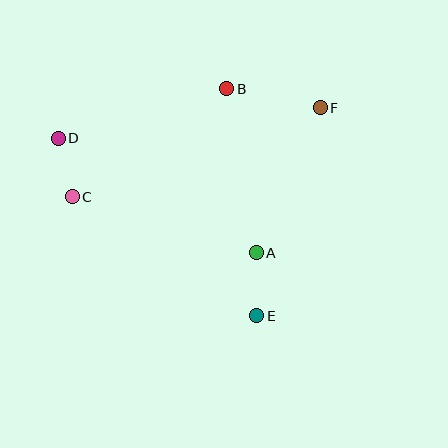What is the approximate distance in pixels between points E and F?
The distance between E and F is approximately 218 pixels.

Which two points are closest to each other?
Points C and D are closest to each other.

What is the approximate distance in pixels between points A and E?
The distance between A and E is approximately 63 pixels.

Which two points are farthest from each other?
Points D and E are farthest from each other.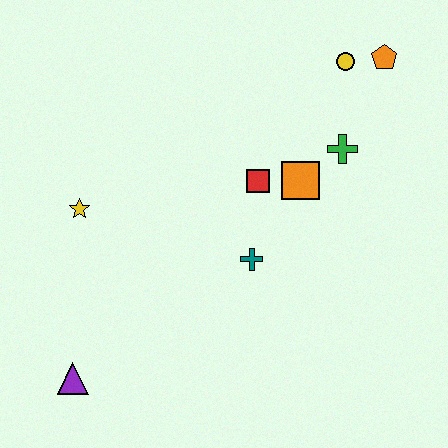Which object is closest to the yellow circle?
The orange pentagon is closest to the yellow circle.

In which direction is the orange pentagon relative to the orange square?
The orange pentagon is above the orange square.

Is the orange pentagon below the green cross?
No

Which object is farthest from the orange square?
The purple triangle is farthest from the orange square.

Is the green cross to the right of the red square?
Yes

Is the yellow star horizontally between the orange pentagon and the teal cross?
No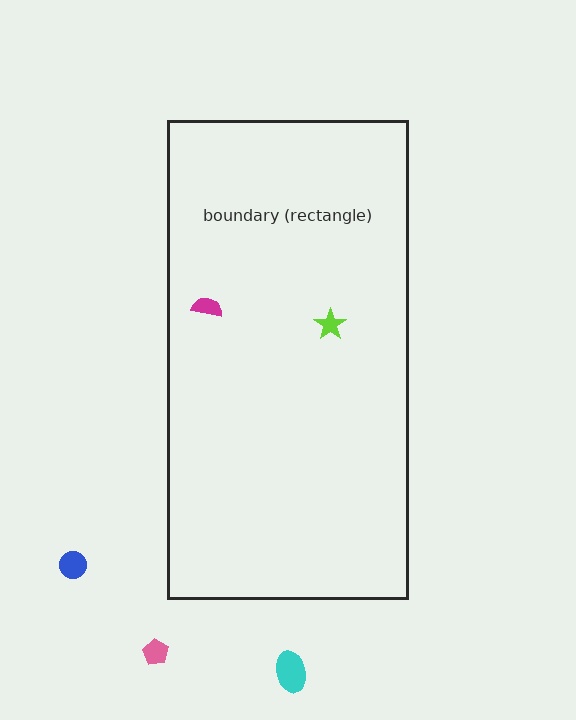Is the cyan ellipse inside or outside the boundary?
Outside.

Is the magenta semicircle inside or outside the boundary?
Inside.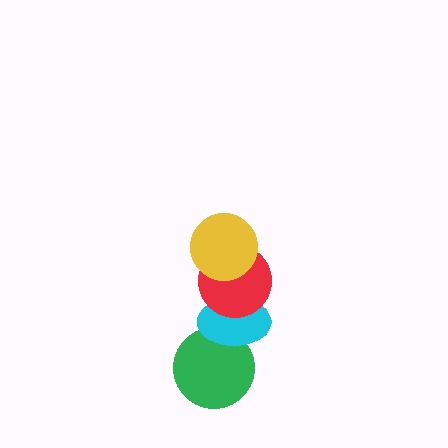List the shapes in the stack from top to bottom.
From top to bottom: the yellow circle, the red circle, the cyan ellipse, the green circle.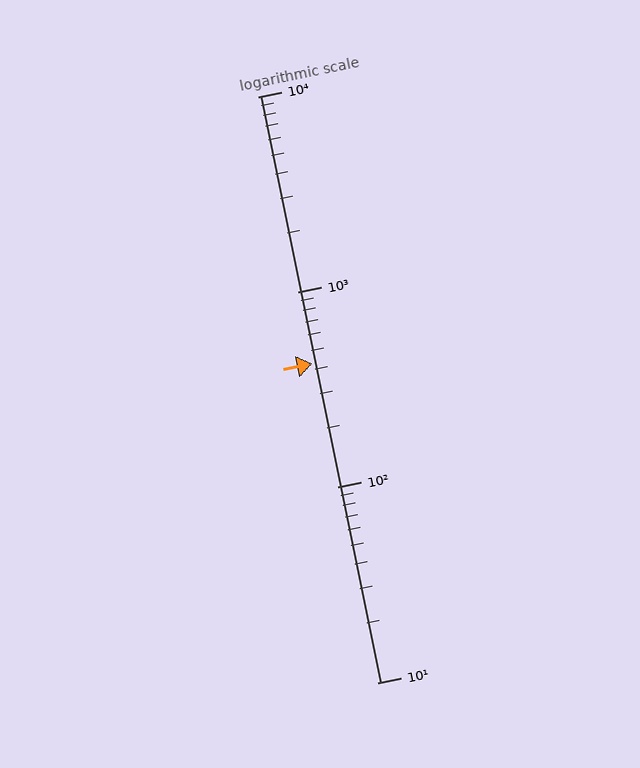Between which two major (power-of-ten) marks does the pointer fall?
The pointer is between 100 and 1000.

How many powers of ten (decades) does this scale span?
The scale spans 3 decades, from 10 to 10000.